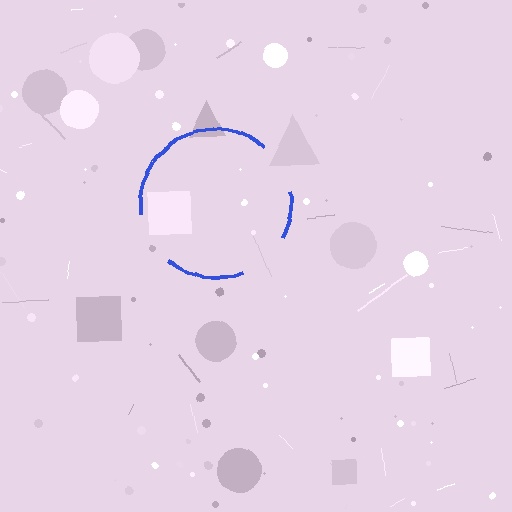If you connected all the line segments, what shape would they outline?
They would outline a circle.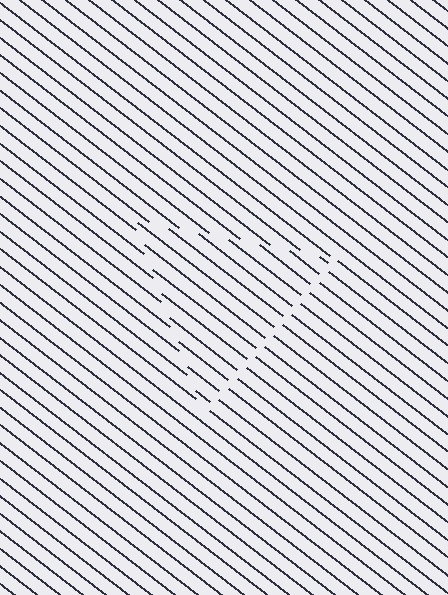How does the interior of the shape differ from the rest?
The interior of the shape contains the same grating, shifted by half a period — the contour is defined by the phase discontinuity where line-ends from the inner and outer gratings abut.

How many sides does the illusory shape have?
3 sides — the line-ends trace a triangle.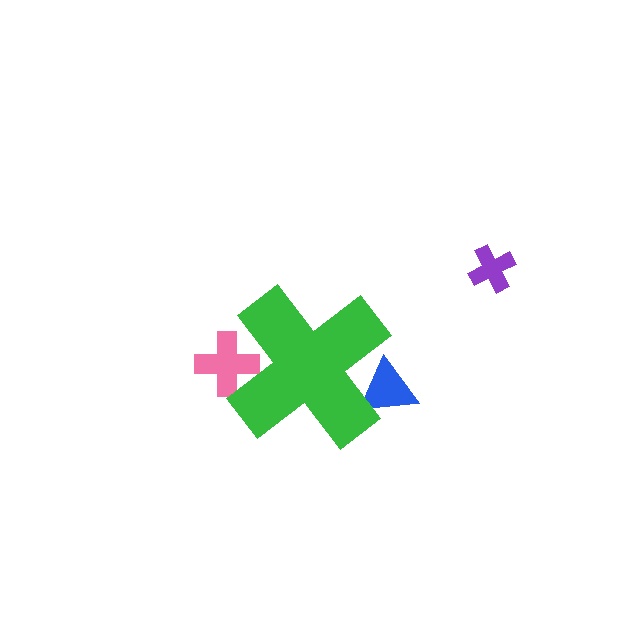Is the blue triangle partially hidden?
Yes, the blue triangle is partially hidden behind the green cross.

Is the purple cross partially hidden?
No, the purple cross is fully visible.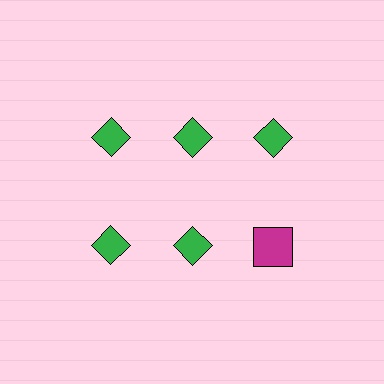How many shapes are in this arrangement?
There are 6 shapes arranged in a grid pattern.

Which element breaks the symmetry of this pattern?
The magenta square in the second row, center column breaks the symmetry. All other shapes are green diamonds.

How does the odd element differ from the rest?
It differs in both color (magenta instead of green) and shape (square instead of diamond).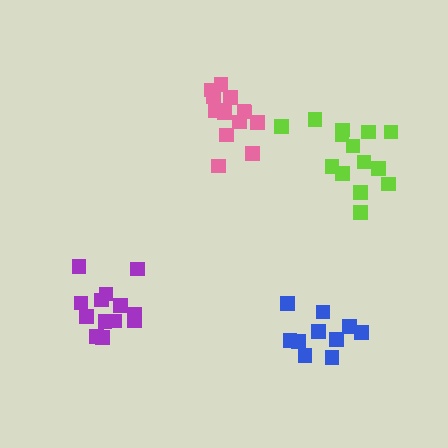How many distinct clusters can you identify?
There are 4 distinct clusters.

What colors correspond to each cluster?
The clusters are colored: purple, pink, blue, lime.